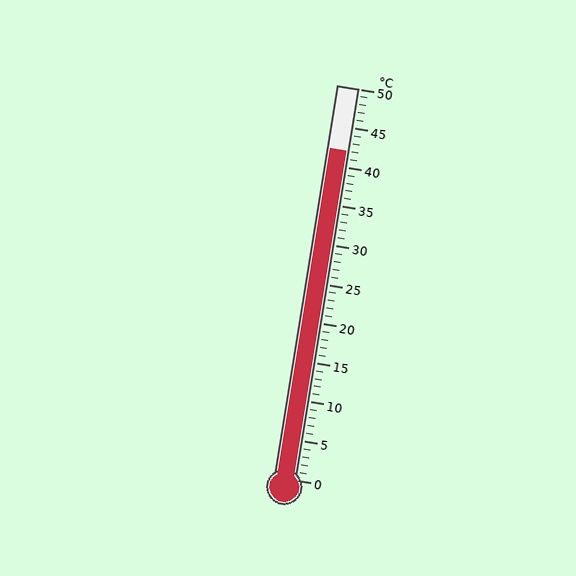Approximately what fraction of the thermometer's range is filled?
The thermometer is filled to approximately 85% of its range.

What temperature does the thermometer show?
The thermometer shows approximately 42°C.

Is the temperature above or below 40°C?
The temperature is above 40°C.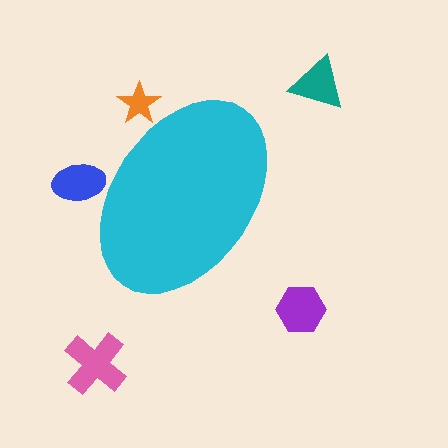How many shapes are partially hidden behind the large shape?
2 shapes are partially hidden.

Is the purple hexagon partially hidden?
No, the purple hexagon is fully visible.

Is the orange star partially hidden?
Yes, the orange star is partially hidden behind the cyan ellipse.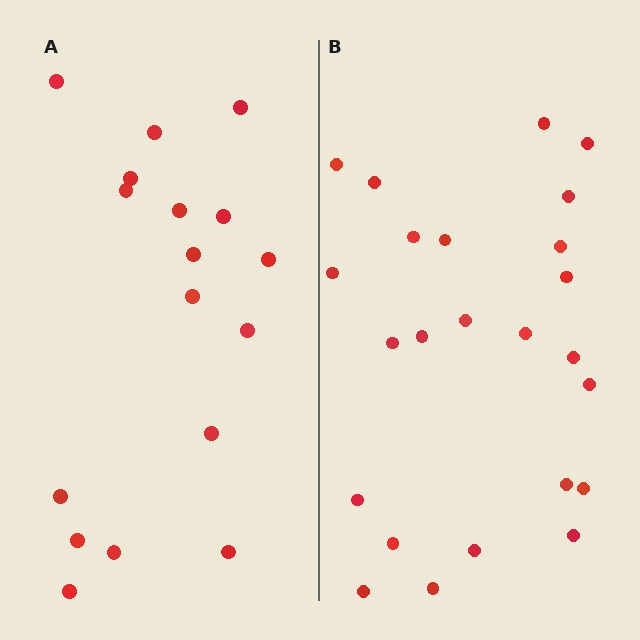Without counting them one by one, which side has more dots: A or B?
Region B (the right region) has more dots.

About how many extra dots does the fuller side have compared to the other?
Region B has roughly 8 or so more dots than region A.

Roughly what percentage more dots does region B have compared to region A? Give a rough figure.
About 40% more.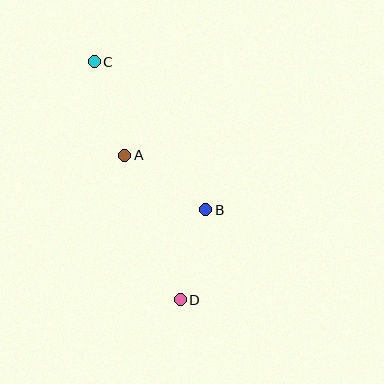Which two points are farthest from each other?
Points C and D are farthest from each other.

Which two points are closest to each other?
Points B and D are closest to each other.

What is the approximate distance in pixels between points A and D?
The distance between A and D is approximately 155 pixels.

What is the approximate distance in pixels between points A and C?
The distance between A and C is approximately 98 pixels.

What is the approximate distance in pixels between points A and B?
The distance between A and B is approximately 97 pixels.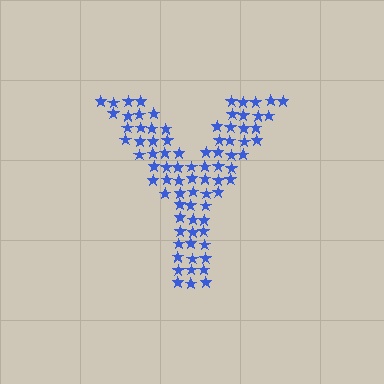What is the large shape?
The large shape is the letter Y.